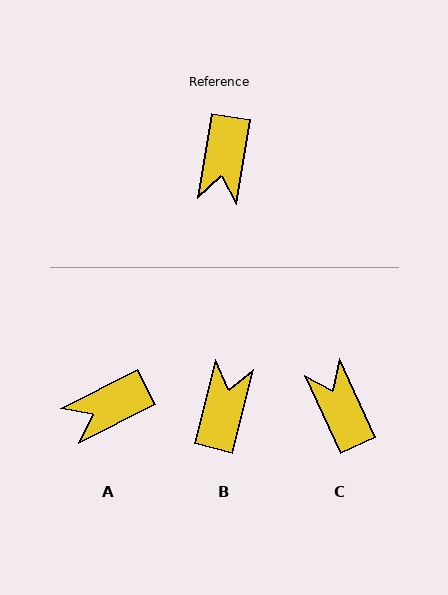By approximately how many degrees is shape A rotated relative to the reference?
Approximately 54 degrees clockwise.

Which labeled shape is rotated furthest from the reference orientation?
B, about 175 degrees away.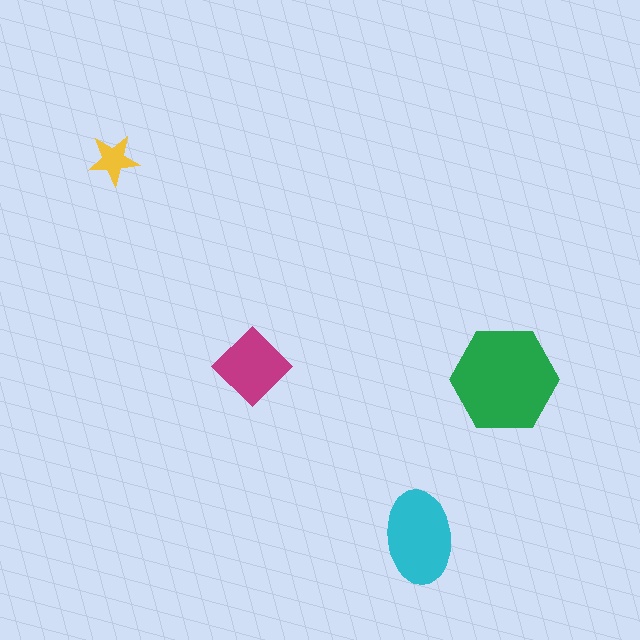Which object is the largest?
The green hexagon.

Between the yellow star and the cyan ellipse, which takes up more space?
The cyan ellipse.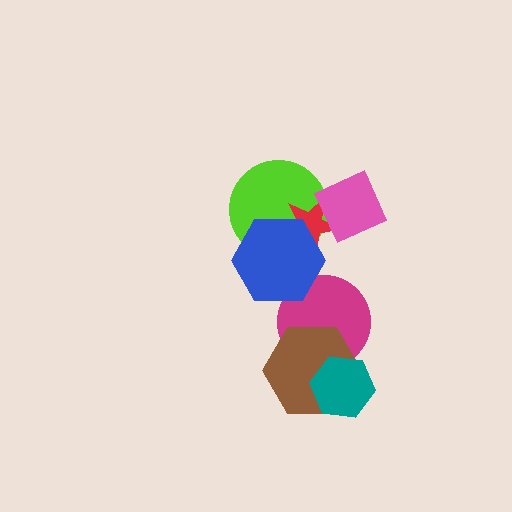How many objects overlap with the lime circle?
3 objects overlap with the lime circle.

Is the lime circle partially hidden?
Yes, it is partially covered by another shape.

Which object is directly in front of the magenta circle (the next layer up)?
The brown hexagon is directly in front of the magenta circle.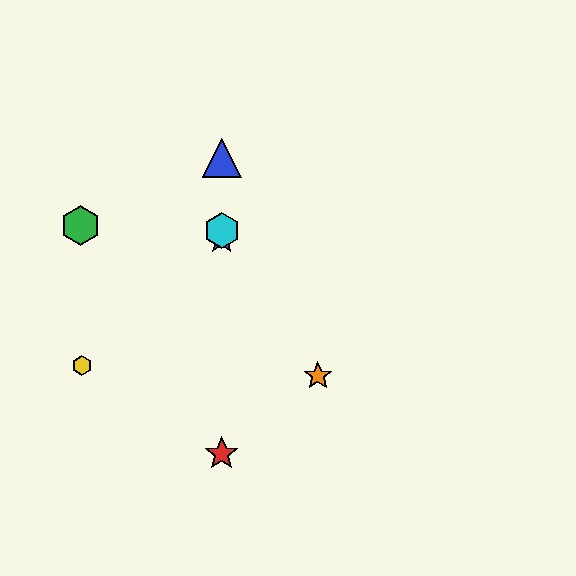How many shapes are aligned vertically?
4 shapes (the red star, the blue triangle, the purple star, the cyan hexagon) are aligned vertically.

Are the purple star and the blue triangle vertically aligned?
Yes, both are at x≈222.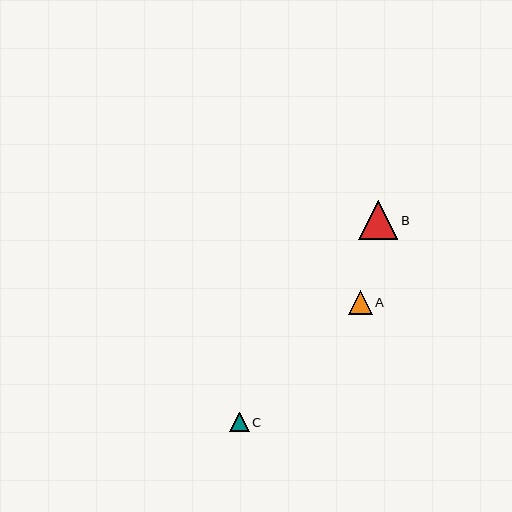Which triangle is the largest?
Triangle B is the largest with a size of approximately 39 pixels.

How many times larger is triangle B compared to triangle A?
Triangle B is approximately 1.7 times the size of triangle A.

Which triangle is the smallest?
Triangle C is the smallest with a size of approximately 19 pixels.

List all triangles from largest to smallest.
From largest to smallest: B, A, C.